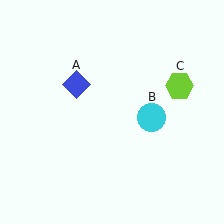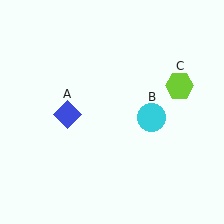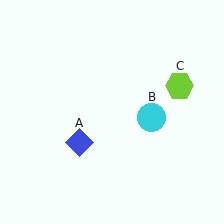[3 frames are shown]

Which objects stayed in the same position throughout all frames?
Cyan circle (object B) and lime hexagon (object C) remained stationary.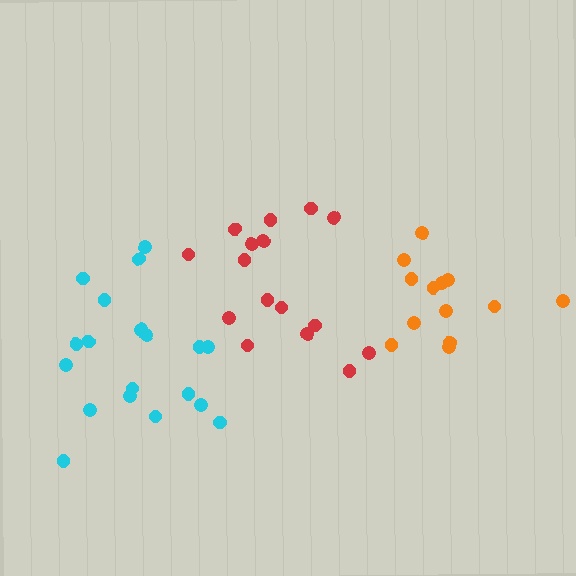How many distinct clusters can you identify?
There are 3 distinct clusters.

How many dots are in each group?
Group 1: 16 dots, Group 2: 13 dots, Group 3: 19 dots (48 total).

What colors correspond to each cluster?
The clusters are colored: red, orange, cyan.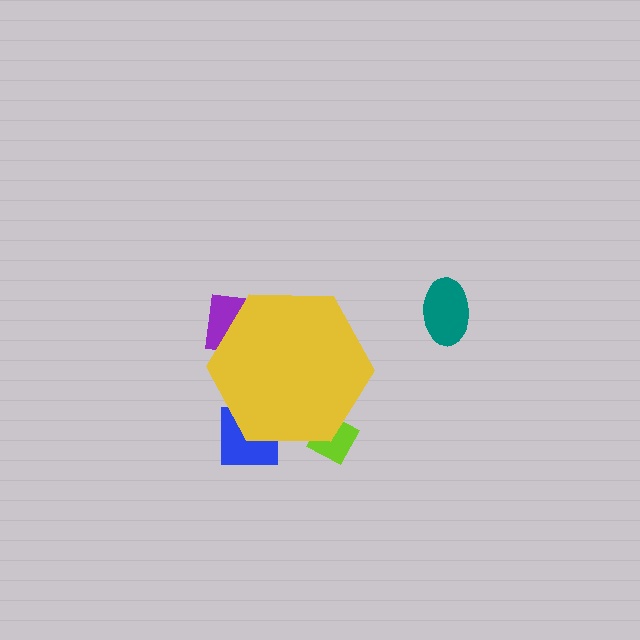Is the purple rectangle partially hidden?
Yes, the purple rectangle is partially hidden behind the yellow hexagon.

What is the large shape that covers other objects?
A yellow hexagon.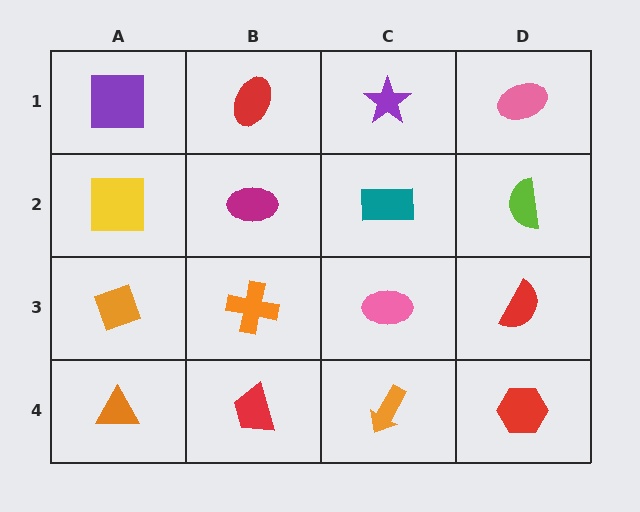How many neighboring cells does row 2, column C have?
4.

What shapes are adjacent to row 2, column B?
A red ellipse (row 1, column B), an orange cross (row 3, column B), a yellow square (row 2, column A), a teal rectangle (row 2, column C).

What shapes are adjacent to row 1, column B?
A magenta ellipse (row 2, column B), a purple square (row 1, column A), a purple star (row 1, column C).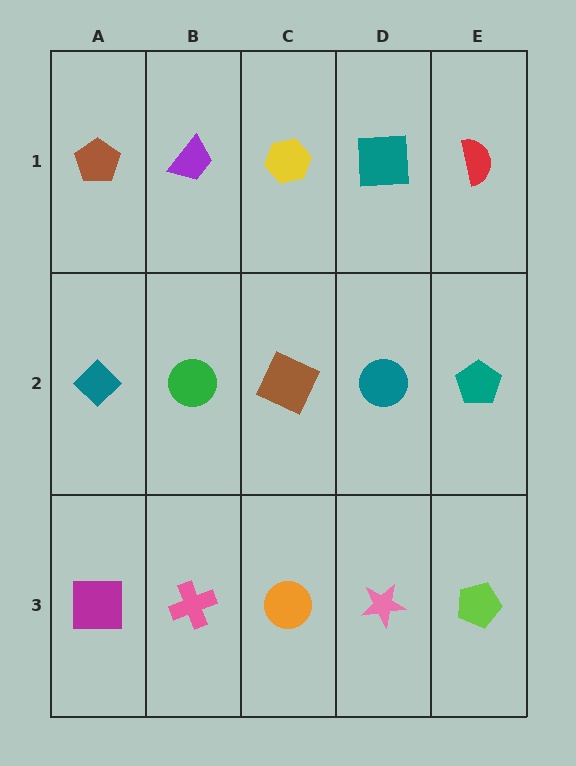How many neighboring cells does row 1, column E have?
2.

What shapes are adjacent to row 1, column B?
A green circle (row 2, column B), a brown pentagon (row 1, column A), a yellow hexagon (row 1, column C).